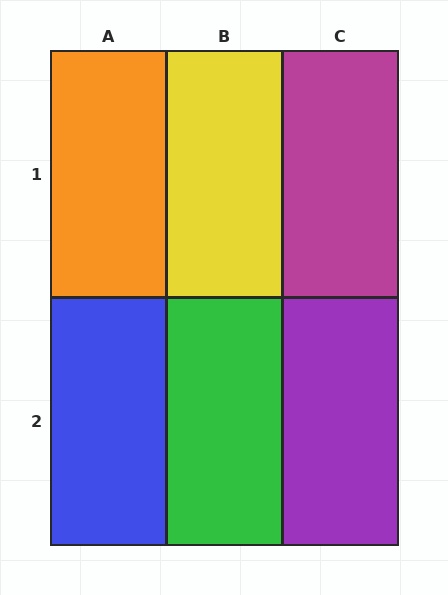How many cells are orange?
1 cell is orange.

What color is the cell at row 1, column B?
Yellow.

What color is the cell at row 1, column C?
Magenta.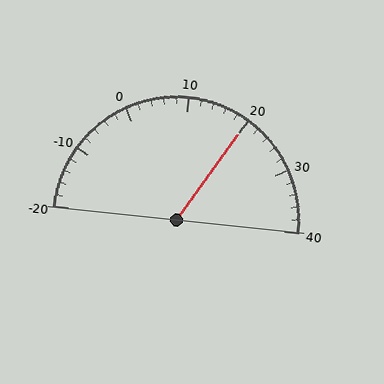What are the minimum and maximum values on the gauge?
The gauge ranges from -20 to 40.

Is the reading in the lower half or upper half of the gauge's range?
The reading is in the upper half of the range (-20 to 40).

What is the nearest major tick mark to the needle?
The nearest major tick mark is 20.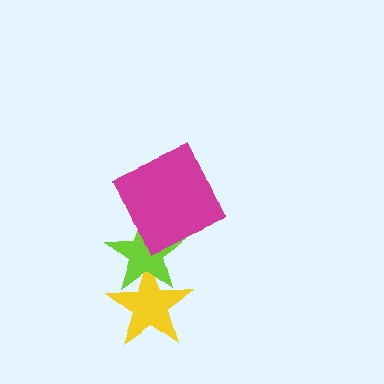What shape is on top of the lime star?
The magenta square is on top of the lime star.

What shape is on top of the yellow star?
The lime star is on top of the yellow star.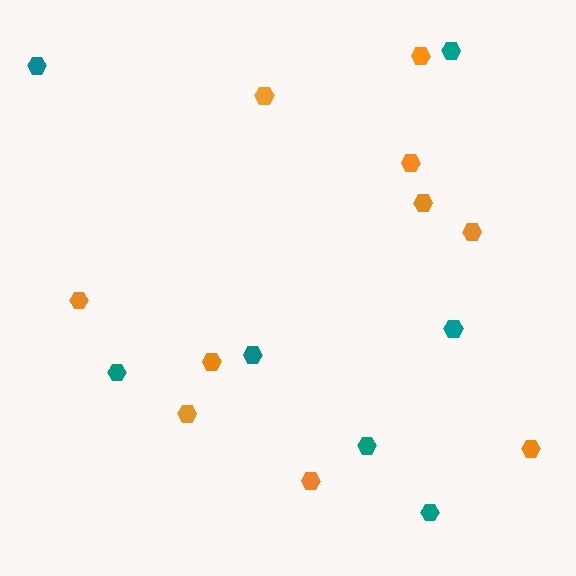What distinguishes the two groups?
There are 2 groups: one group of teal hexagons (7) and one group of orange hexagons (10).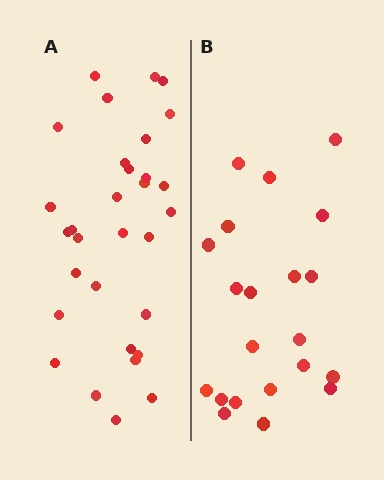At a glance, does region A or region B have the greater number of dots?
Region A (the left region) has more dots.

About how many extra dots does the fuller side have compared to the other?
Region A has roughly 10 or so more dots than region B.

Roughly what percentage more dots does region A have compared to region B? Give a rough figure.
About 50% more.